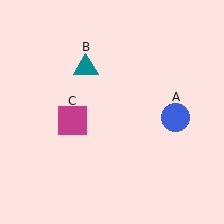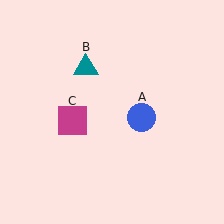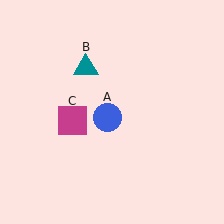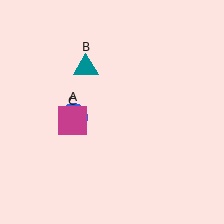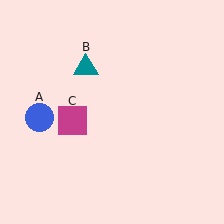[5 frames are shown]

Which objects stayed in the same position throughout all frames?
Teal triangle (object B) and magenta square (object C) remained stationary.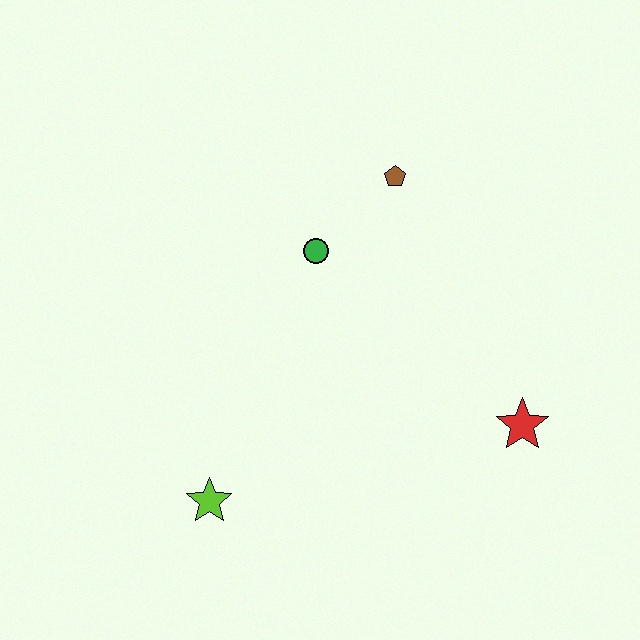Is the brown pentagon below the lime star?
No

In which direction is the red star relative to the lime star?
The red star is to the right of the lime star.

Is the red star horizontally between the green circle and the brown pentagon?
No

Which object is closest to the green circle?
The brown pentagon is closest to the green circle.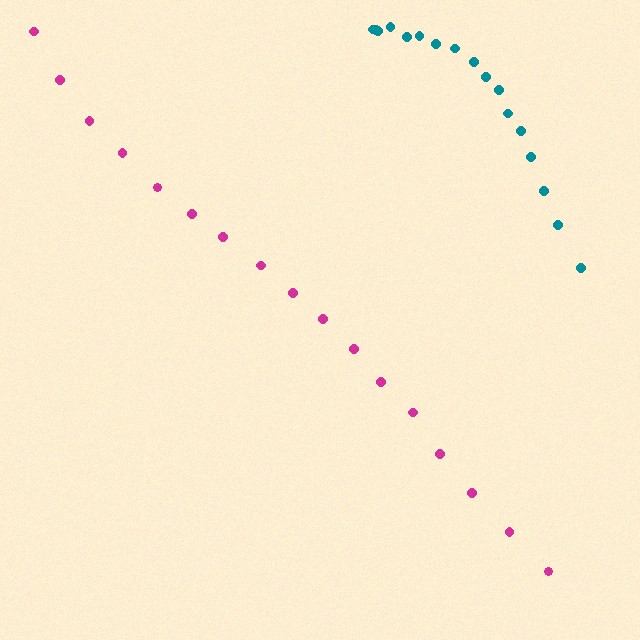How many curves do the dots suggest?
There are 2 distinct paths.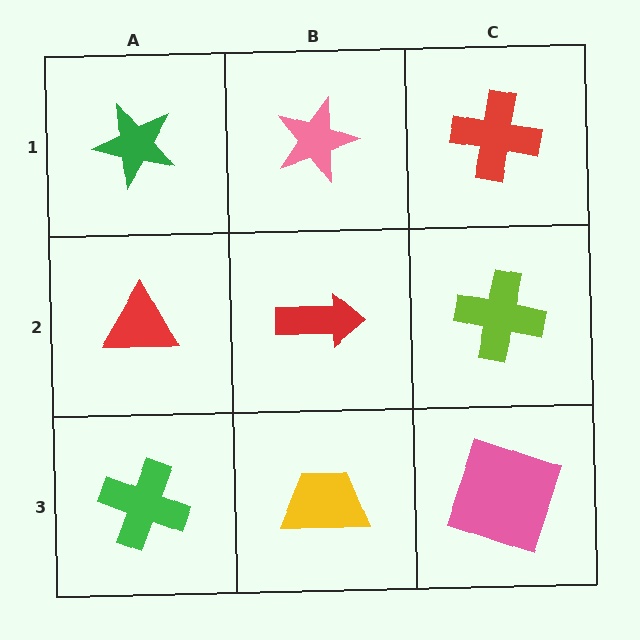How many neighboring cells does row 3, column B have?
3.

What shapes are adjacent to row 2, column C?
A red cross (row 1, column C), a pink square (row 3, column C), a red arrow (row 2, column B).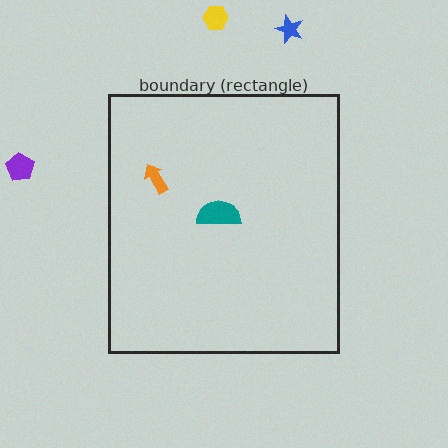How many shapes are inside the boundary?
2 inside, 3 outside.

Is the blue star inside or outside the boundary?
Outside.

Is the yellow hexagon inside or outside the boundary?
Outside.